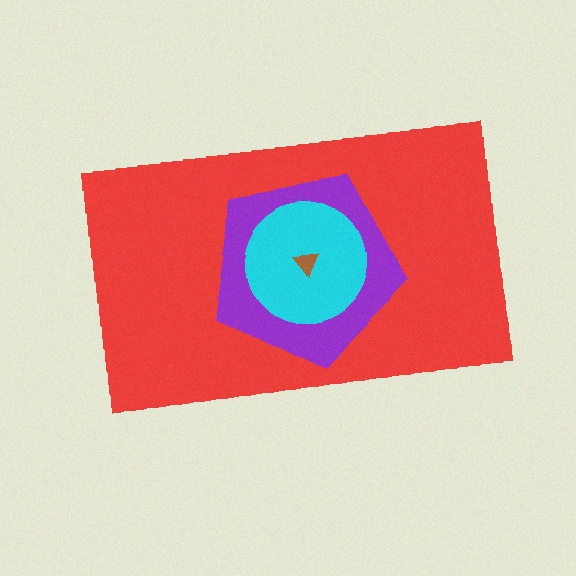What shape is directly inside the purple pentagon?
The cyan circle.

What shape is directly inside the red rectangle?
The purple pentagon.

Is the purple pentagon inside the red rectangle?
Yes.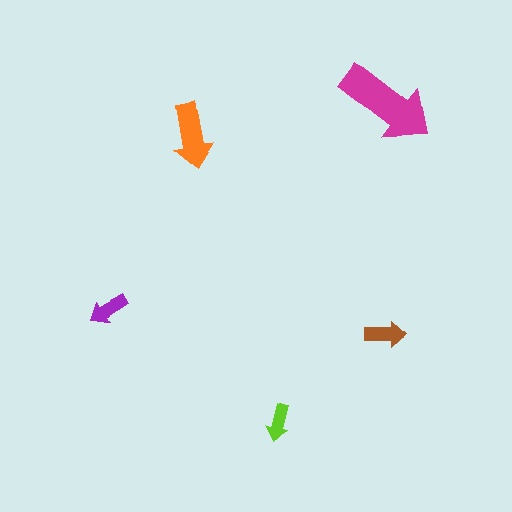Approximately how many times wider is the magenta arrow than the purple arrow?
About 2.5 times wider.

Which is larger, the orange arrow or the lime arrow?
The orange one.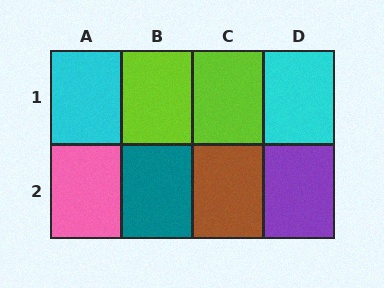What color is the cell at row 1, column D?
Cyan.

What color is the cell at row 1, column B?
Lime.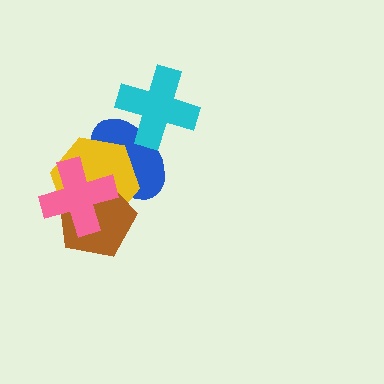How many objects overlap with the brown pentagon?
3 objects overlap with the brown pentagon.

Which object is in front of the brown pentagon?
The pink cross is in front of the brown pentagon.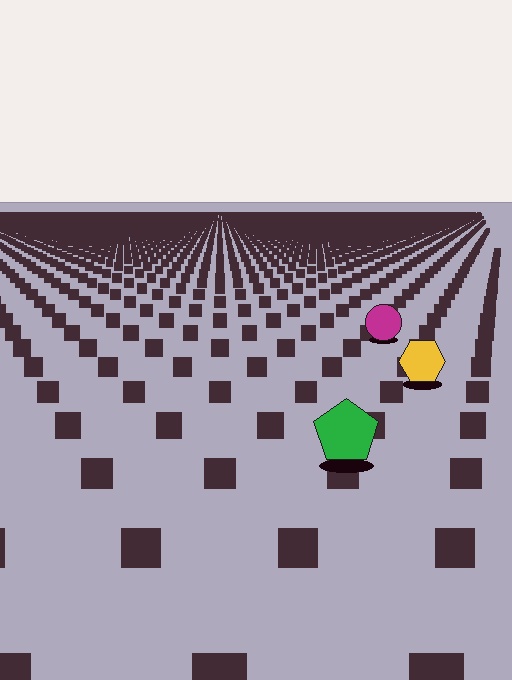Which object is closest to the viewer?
The green pentagon is closest. The texture marks near it are larger and more spread out.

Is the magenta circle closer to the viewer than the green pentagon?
No. The green pentagon is closer — you can tell from the texture gradient: the ground texture is coarser near it.